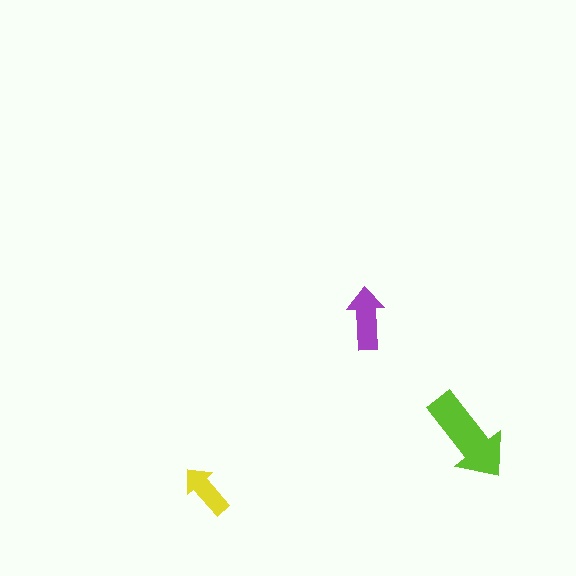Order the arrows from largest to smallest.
the lime one, the purple one, the yellow one.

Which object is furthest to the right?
The lime arrow is rightmost.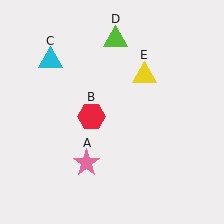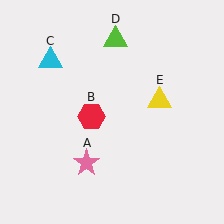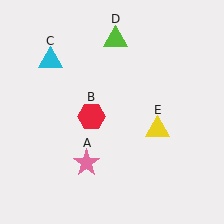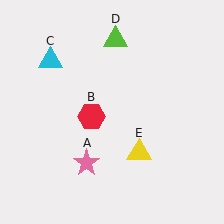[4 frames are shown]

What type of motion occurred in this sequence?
The yellow triangle (object E) rotated clockwise around the center of the scene.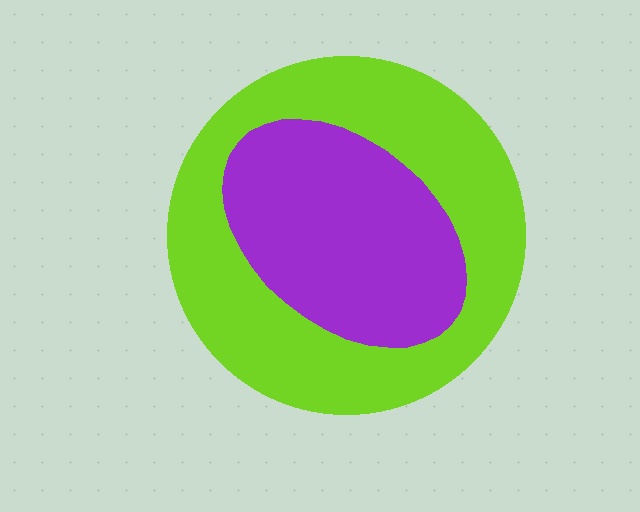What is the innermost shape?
The purple ellipse.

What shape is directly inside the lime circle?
The purple ellipse.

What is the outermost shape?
The lime circle.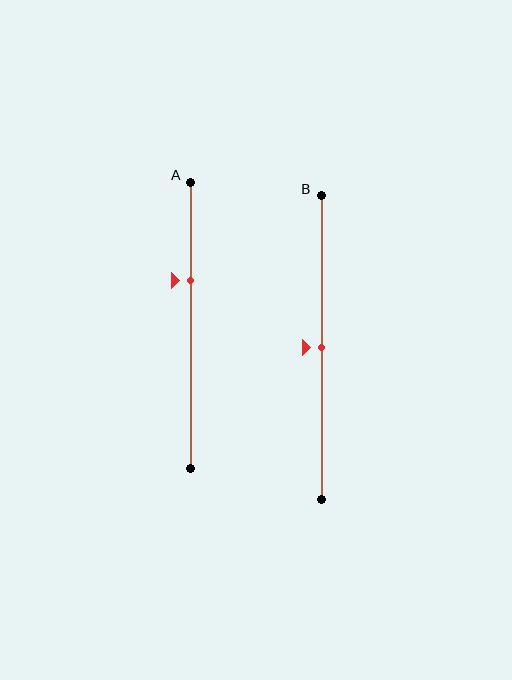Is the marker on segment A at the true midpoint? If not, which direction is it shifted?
No, the marker on segment A is shifted upward by about 16% of the segment length.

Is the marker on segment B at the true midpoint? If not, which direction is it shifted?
Yes, the marker on segment B is at the true midpoint.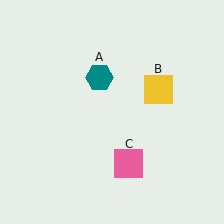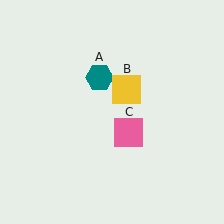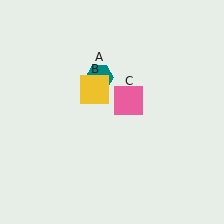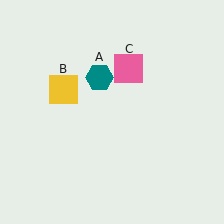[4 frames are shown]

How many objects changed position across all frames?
2 objects changed position: yellow square (object B), pink square (object C).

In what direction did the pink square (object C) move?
The pink square (object C) moved up.